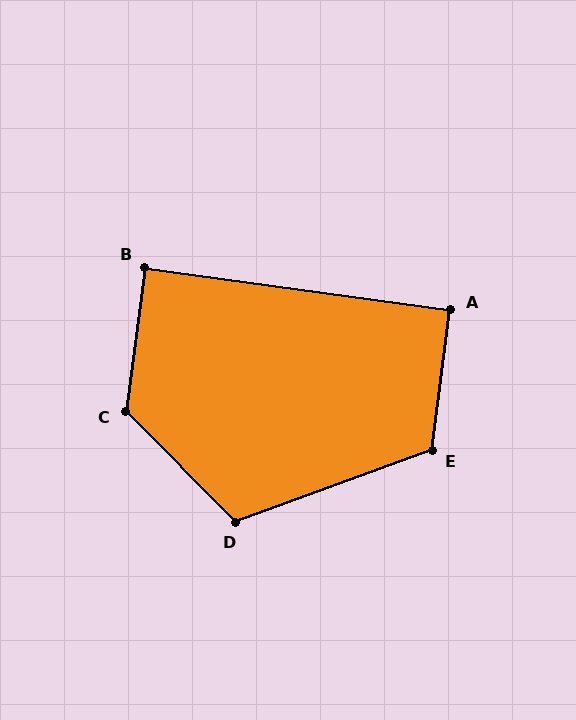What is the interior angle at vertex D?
Approximately 115 degrees (obtuse).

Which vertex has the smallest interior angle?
B, at approximately 90 degrees.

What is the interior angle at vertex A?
Approximately 90 degrees (approximately right).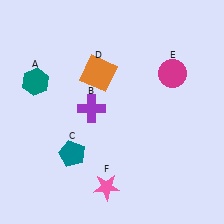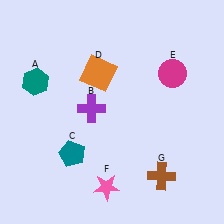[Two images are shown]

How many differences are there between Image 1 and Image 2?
There is 1 difference between the two images.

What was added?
A brown cross (G) was added in Image 2.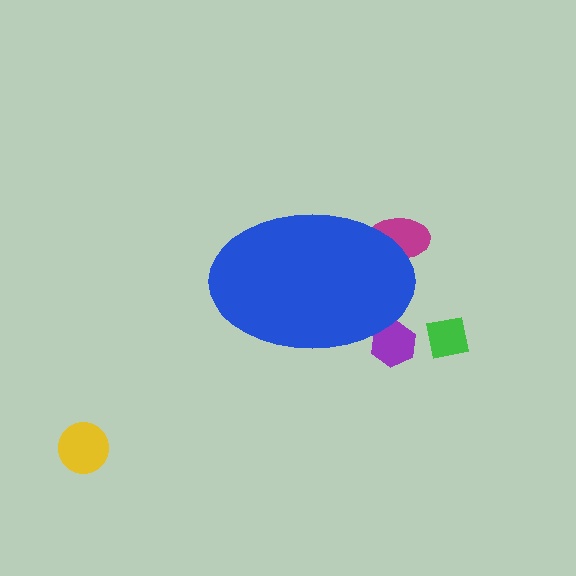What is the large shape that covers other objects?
A blue ellipse.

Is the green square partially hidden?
No, the green square is fully visible.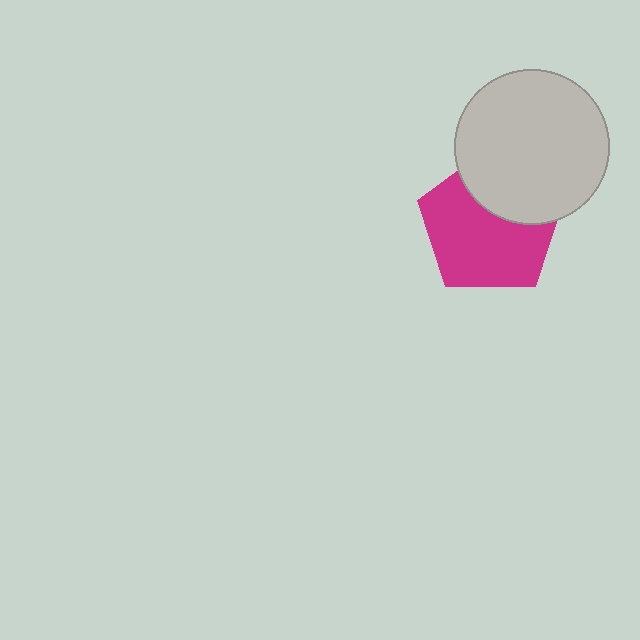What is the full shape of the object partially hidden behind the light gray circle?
The partially hidden object is a magenta pentagon.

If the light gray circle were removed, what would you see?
You would see the complete magenta pentagon.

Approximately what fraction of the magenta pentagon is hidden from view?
Roughly 33% of the magenta pentagon is hidden behind the light gray circle.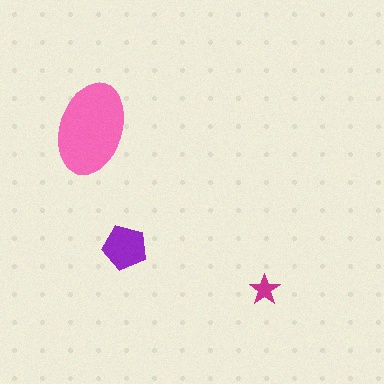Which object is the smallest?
The magenta star.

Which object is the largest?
The pink ellipse.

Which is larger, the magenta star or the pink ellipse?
The pink ellipse.